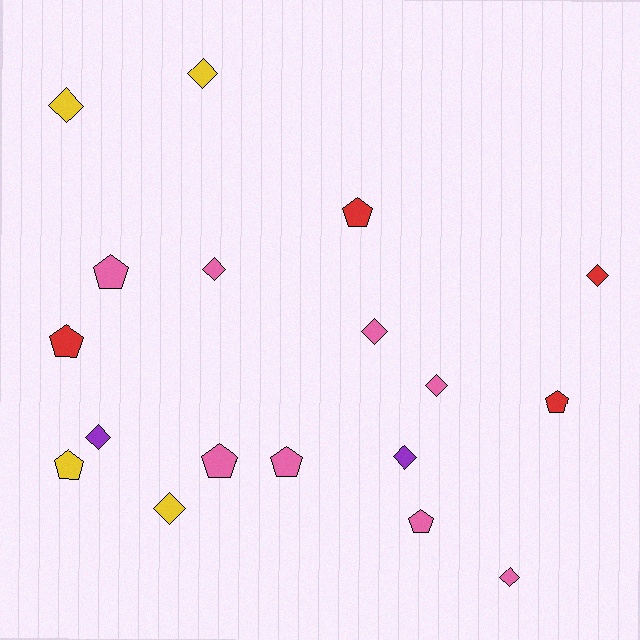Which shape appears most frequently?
Diamond, with 10 objects.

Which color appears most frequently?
Pink, with 8 objects.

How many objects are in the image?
There are 18 objects.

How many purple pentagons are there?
There are no purple pentagons.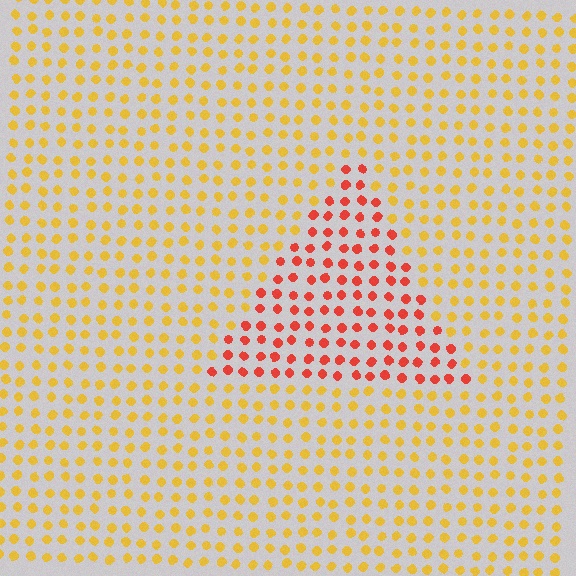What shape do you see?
I see a triangle.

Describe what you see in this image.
The image is filled with small yellow elements in a uniform arrangement. A triangle-shaped region is visible where the elements are tinted to a slightly different hue, forming a subtle color boundary.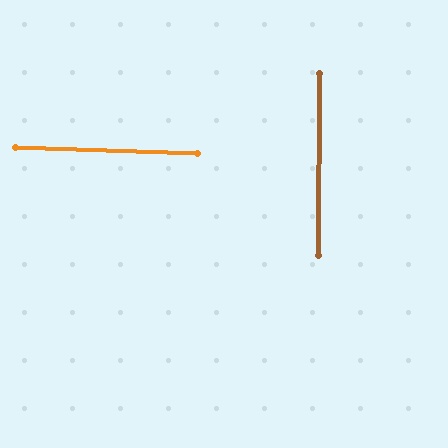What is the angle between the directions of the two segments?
Approximately 88 degrees.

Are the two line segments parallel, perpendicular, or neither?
Perpendicular — they meet at approximately 88°.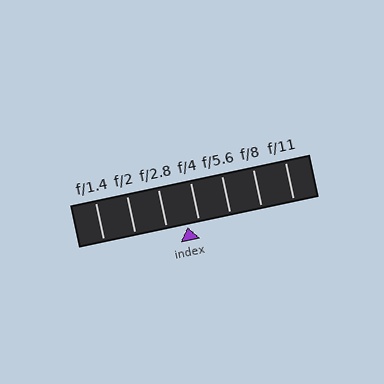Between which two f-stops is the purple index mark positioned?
The index mark is between f/2.8 and f/4.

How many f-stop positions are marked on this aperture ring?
There are 7 f-stop positions marked.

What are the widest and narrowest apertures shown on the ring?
The widest aperture shown is f/1.4 and the narrowest is f/11.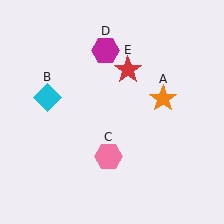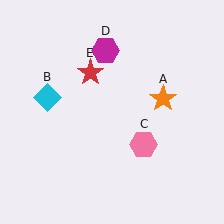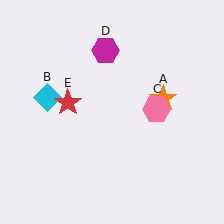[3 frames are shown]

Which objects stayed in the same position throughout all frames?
Orange star (object A) and cyan diamond (object B) and magenta hexagon (object D) remained stationary.